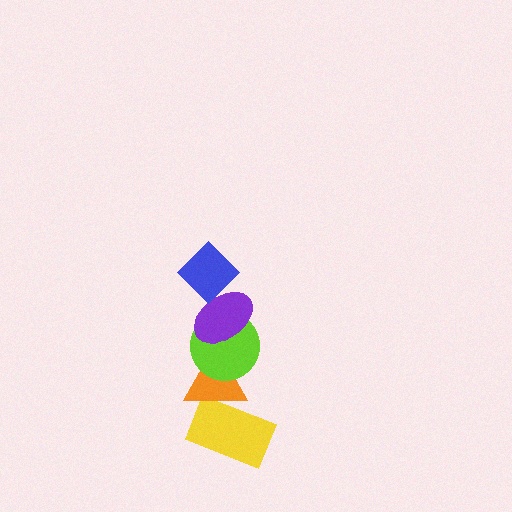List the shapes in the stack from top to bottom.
From top to bottom: the blue diamond, the purple ellipse, the lime circle, the orange triangle, the yellow rectangle.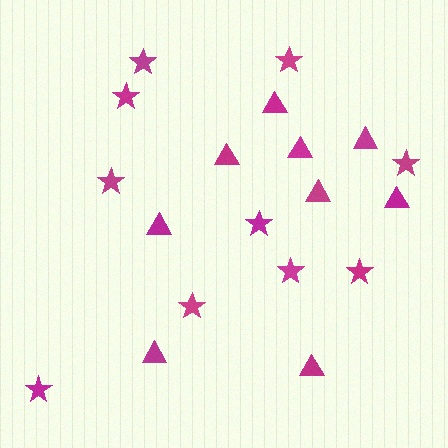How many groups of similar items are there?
There are 2 groups: one group of triangles (9) and one group of stars (10).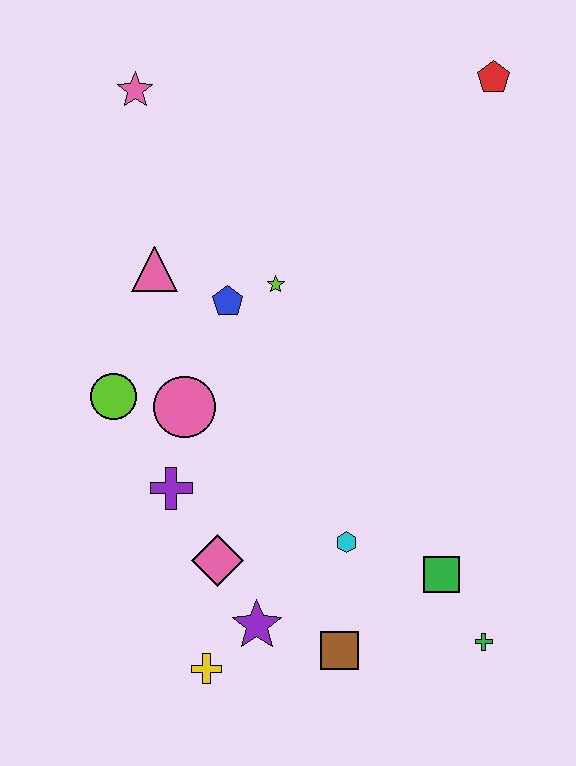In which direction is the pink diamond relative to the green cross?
The pink diamond is to the left of the green cross.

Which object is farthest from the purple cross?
The red pentagon is farthest from the purple cross.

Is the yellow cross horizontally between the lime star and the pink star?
Yes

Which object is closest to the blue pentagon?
The lime star is closest to the blue pentagon.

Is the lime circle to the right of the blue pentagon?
No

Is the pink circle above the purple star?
Yes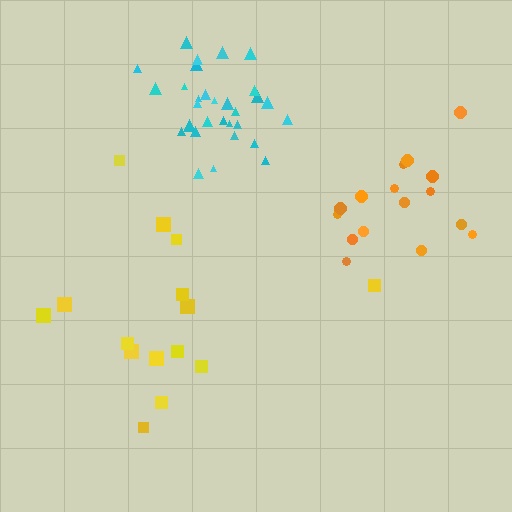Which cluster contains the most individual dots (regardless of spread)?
Cyan (30).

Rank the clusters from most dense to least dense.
cyan, orange, yellow.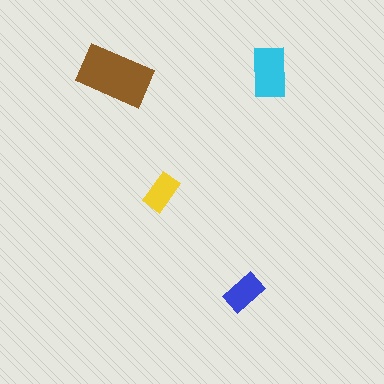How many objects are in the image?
There are 4 objects in the image.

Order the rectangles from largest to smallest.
the brown one, the cyan one, the blue one, the yellow one.